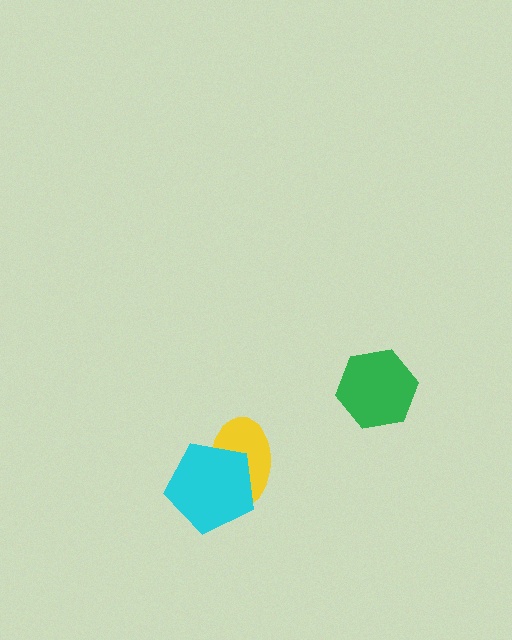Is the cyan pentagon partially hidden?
No, no other shape covers it.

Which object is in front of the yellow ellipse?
The cyan pentagon is in front of the yellow ellipse.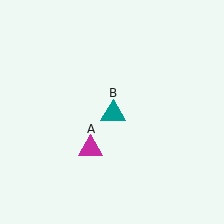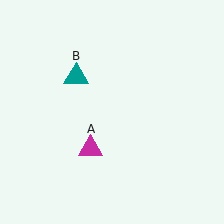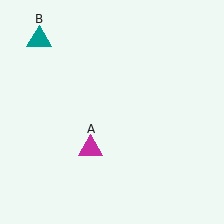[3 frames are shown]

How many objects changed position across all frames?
1 object changed position: teal triangle (object B).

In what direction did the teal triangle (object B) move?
The teal triangle (object B) moved up and to the left.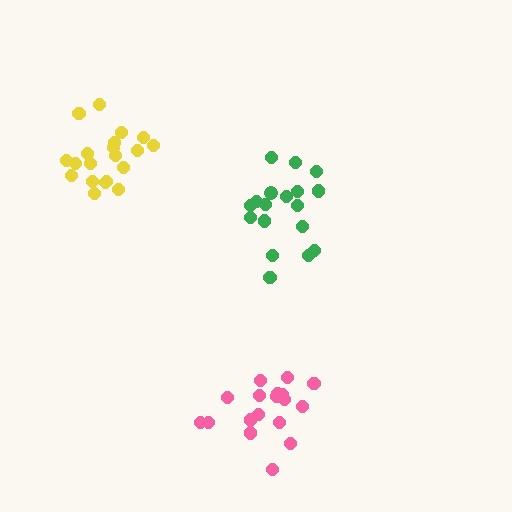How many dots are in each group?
Group 1: 18 dots, Group 2: 18 dots, Group 3: 20 dots (56 total).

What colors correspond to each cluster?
The clusters are colored: green, pink, yellow.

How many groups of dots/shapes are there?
There are 3 groups.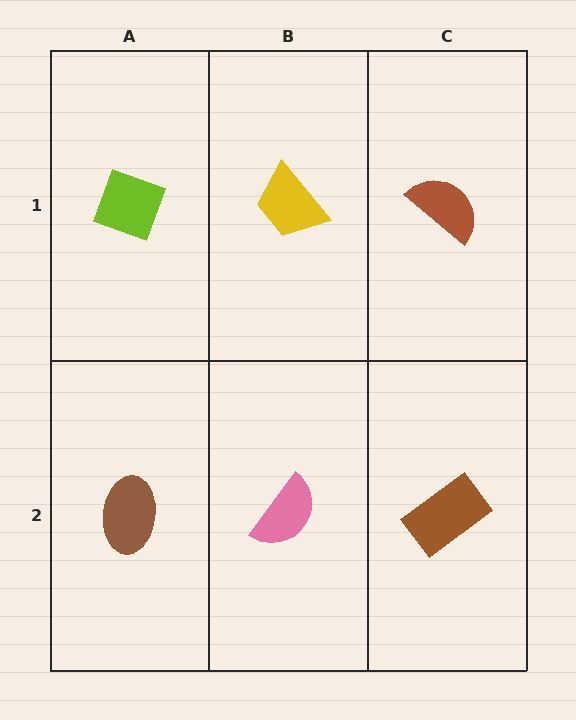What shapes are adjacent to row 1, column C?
A brown rectangle (row 2, column C), a yellow trapezoid (row 1, column B).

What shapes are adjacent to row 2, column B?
A yellow trapezoid (row 1, column B), a brown ellipse (row 2, column A), a brown rectangle (row 2, column C).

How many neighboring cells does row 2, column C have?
2.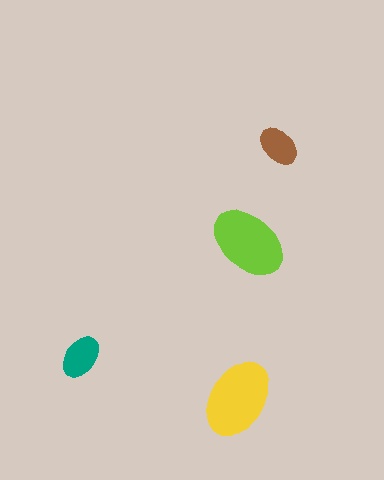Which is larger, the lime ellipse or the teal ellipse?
The lime one.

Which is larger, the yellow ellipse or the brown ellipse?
The yellow one.